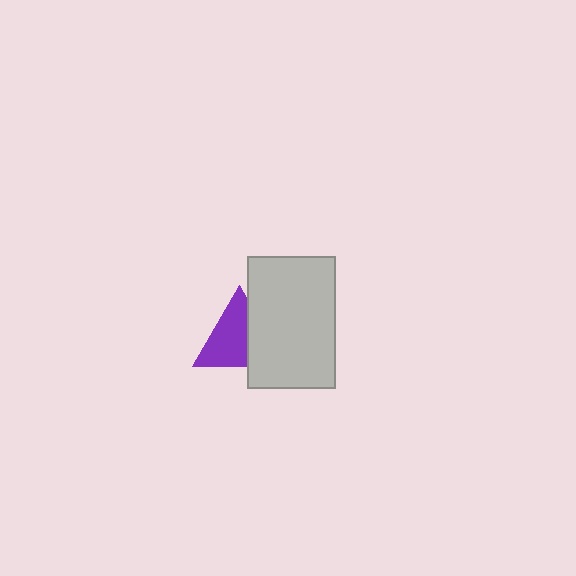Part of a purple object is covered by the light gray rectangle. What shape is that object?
It is a triangle.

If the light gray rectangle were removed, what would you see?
You would see the complete purple triangle.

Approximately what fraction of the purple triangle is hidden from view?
Roughly 35% of the purple triangle is hidden behind the light gray rectangle.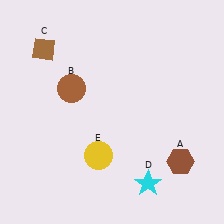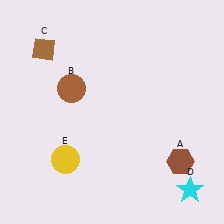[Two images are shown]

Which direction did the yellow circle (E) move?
The yellow circle (E) moved left.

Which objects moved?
The objects that moved are: the cyan star (D), the yellow circle (E).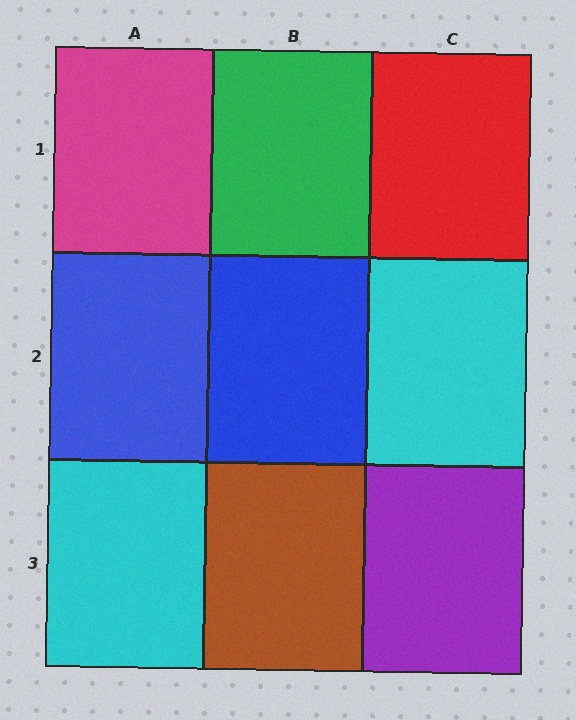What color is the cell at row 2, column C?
Cyan.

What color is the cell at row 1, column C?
Red.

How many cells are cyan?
2 cells are cyan.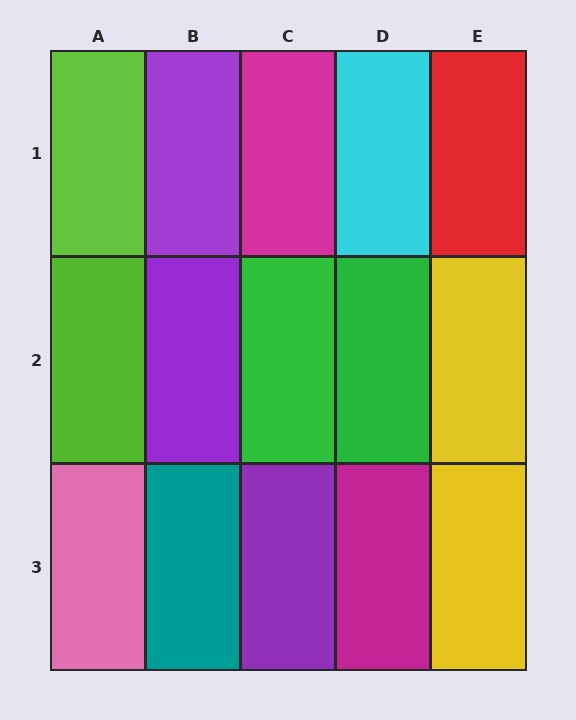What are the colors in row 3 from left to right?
Pink, teal, purple, magenta, yellow.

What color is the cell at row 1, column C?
Magenta.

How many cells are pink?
1 cell is pink.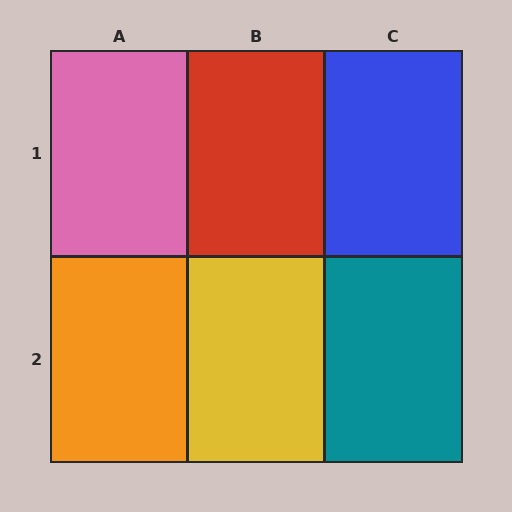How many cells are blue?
1 cell is blue.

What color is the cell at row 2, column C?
Teal.